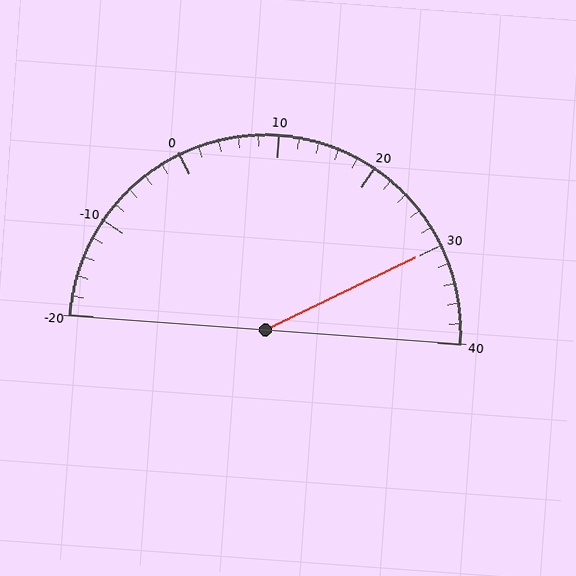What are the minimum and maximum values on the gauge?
The gauge ranges from -20 to 40.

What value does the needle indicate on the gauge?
The needle indicates approximately 30.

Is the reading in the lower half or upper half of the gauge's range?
The reading is in the upper half of the range (-20 to 40).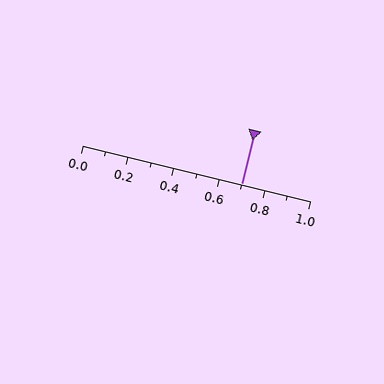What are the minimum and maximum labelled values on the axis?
The axis runs from 0.0 to 1.0.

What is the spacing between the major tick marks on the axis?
The major ticks are spaced 0.2 apart.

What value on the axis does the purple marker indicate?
The marker indicates approximately 0.7.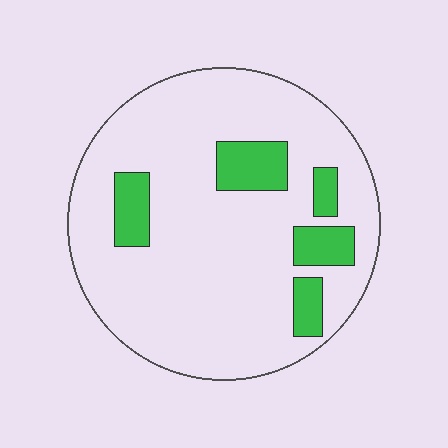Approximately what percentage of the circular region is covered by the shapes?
Approximately 15%.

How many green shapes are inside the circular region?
5.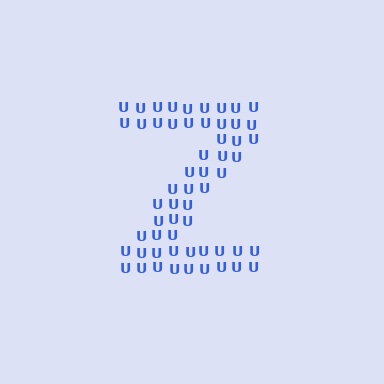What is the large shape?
The large shape is the letter Z.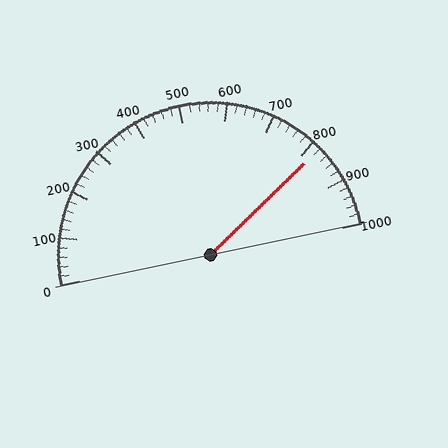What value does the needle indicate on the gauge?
The needle indicates approximately 820.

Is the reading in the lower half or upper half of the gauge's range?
The reading is in the upper half of the range (0 to 1000).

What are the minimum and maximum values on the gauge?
The gauge ranges from 0 to 1000.